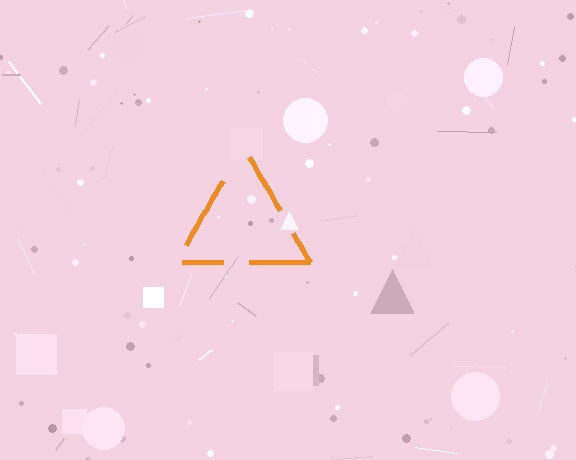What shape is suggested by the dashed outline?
The dashed outline suggests a triangle.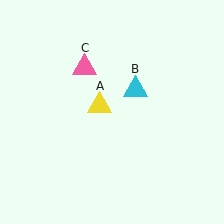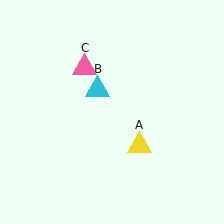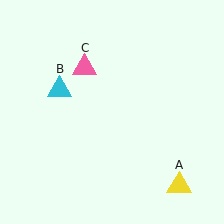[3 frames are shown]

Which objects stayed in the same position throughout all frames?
Pink triangle (object C) remained stationary.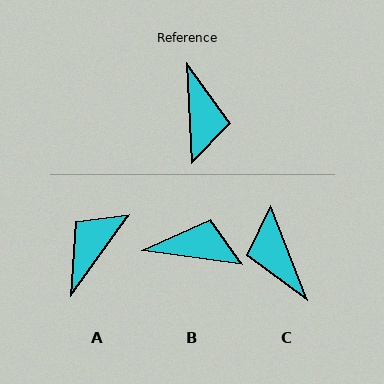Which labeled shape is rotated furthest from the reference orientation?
C, about 162 degrees away.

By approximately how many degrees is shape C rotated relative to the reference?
Approximately 162 degrees clockwise.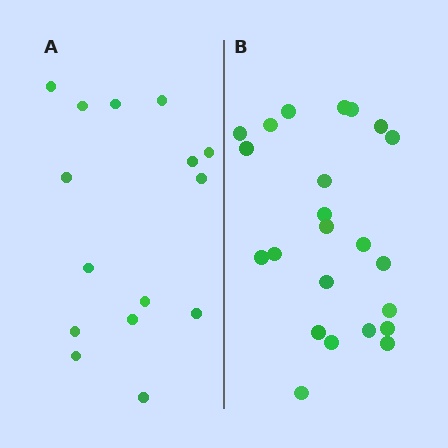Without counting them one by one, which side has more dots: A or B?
Region B (the right region) has more dots.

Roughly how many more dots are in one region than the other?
Region B has roughly 8 or so more dots than region A.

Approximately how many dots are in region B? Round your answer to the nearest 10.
About 20 dots. (The exact count is 23, which rounds to 20.)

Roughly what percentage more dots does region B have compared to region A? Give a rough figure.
About 55% more.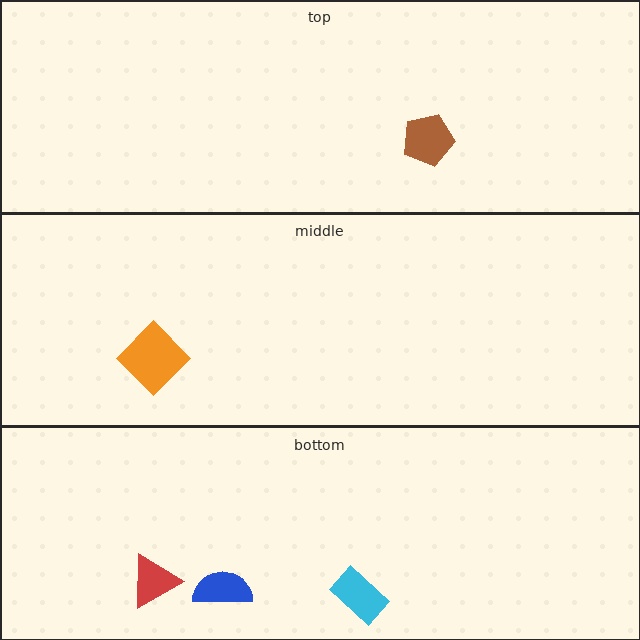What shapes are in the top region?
The brown pentagon.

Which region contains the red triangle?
The bottom region.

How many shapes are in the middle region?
1.